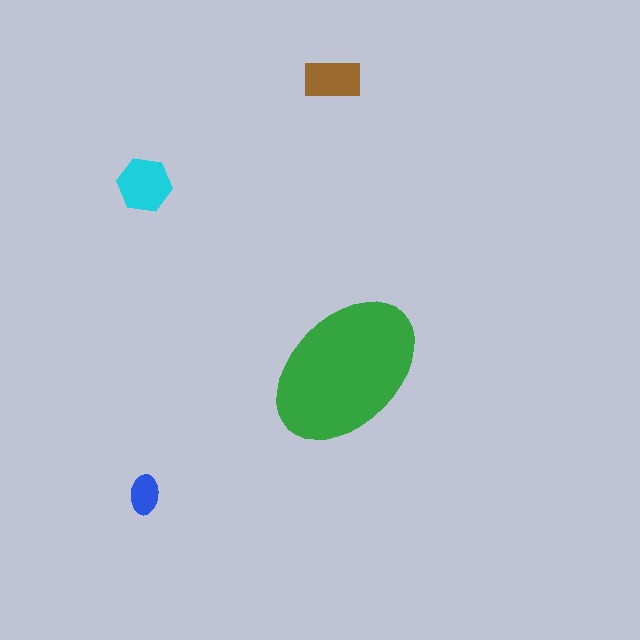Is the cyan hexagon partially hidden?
No, the cyan hexagon is fully visible.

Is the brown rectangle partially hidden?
No, the brown rectangle is fully visible.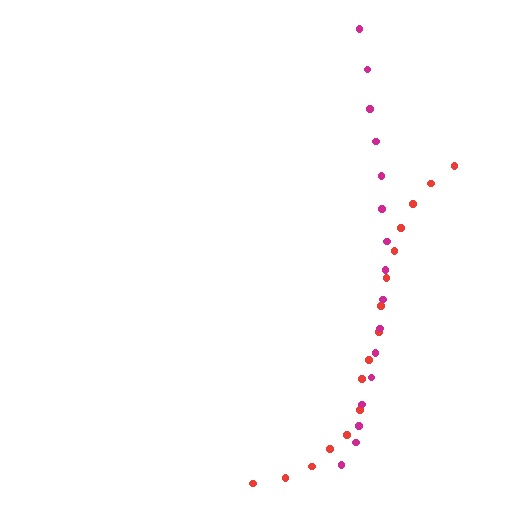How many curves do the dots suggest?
There are 2 distinct paths.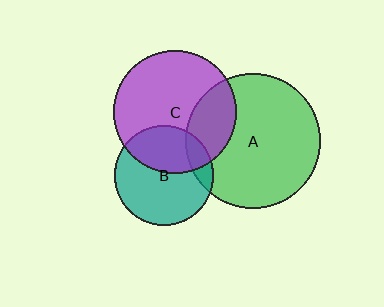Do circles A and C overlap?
Yes.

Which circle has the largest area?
Circle A (green).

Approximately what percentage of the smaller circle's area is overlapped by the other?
Approximately 25%.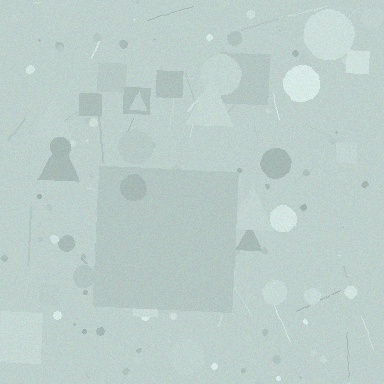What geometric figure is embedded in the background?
A square is embedded in the background.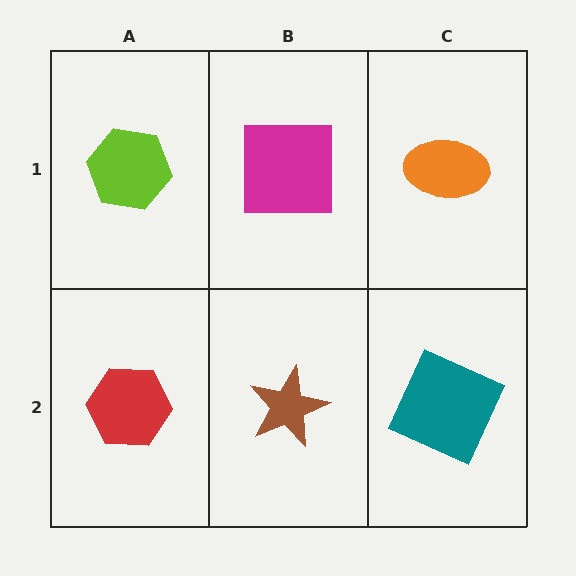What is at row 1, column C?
An orange ellipse.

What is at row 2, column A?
A red hexagon.